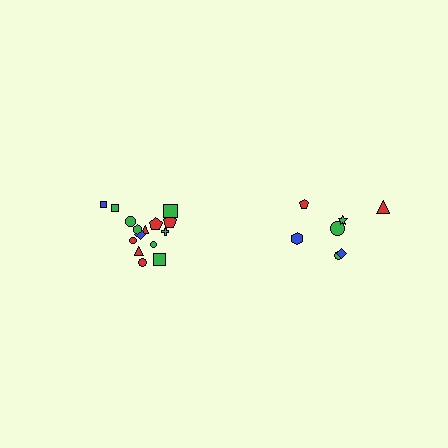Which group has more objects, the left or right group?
The left group.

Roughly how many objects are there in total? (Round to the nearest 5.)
Roughly 20 objects in total.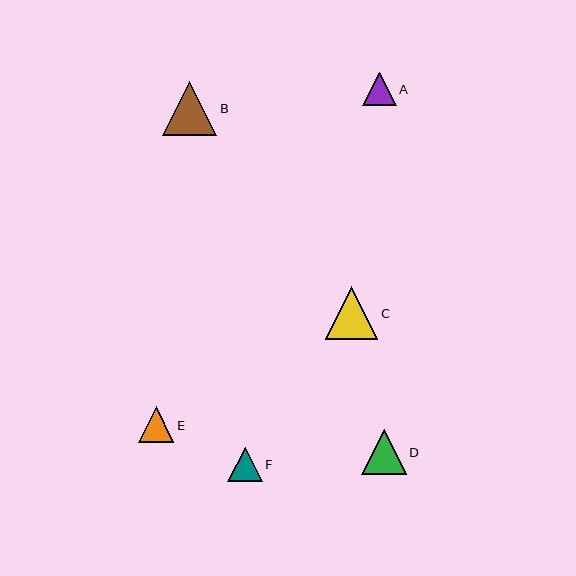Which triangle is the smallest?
Triangle A is the smallest with a size of approximately 33 pixels.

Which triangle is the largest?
Triangle B is the largest with a size of approximately 54 pixels.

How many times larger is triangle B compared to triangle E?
Triangle B is approximately 1.5 times the size of triangle E.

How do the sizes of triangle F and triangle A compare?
Triangle F and triangle A are approximately the same size.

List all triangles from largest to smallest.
From largest to smallest: B, C, D, E, F, A.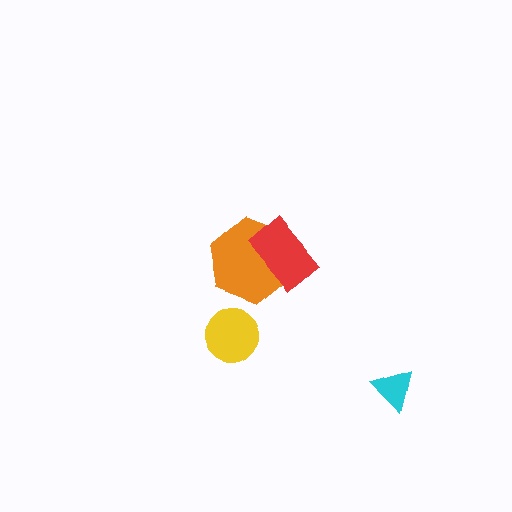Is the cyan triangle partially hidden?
No, no other shape covers it.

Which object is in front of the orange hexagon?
The red rectangle is in front of the orange hexagon.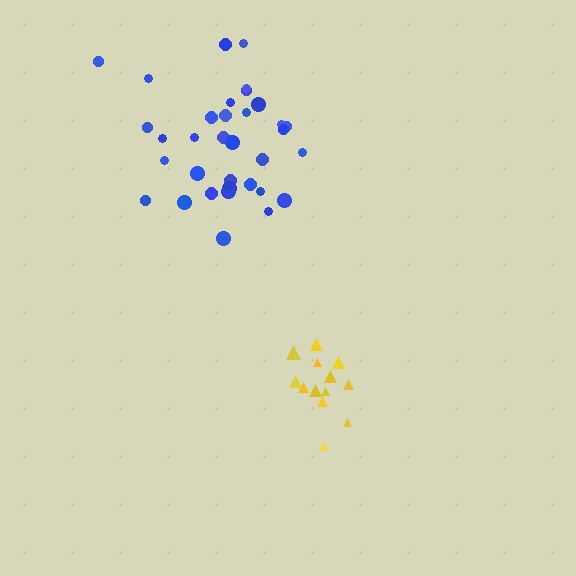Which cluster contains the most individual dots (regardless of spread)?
Blue (35).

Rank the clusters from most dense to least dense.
yellow, blue.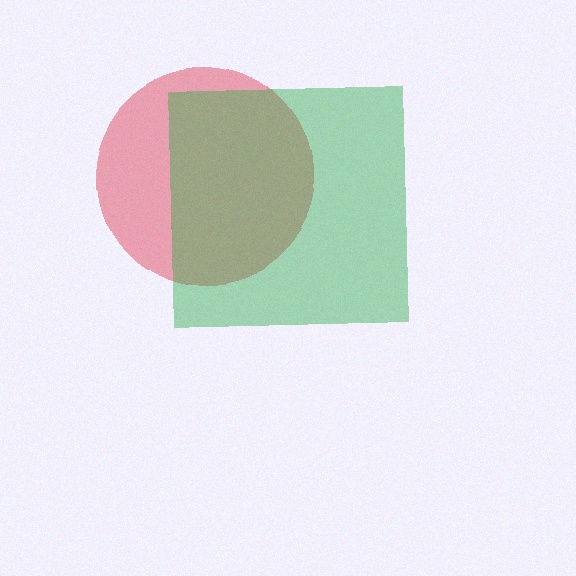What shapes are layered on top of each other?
The layered shapes are: a red circle, a green square.